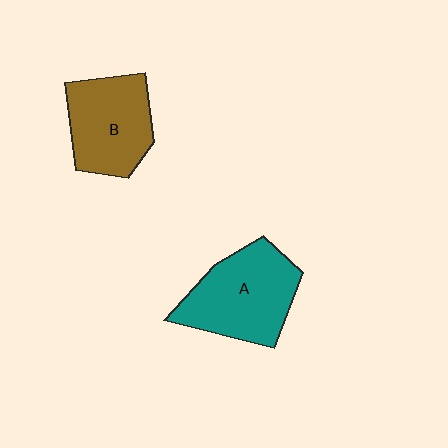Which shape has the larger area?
Shape A (teal).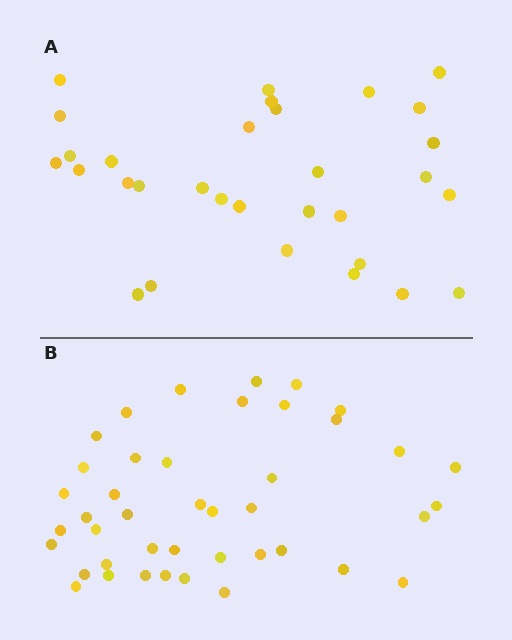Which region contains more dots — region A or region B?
Region B (the bottom region) has more dots.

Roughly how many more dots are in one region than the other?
Region B has roughly 12 or so more dots than region A.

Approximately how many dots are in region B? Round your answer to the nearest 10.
About 40 dots. (The exact count is 42, which rounds to 40.)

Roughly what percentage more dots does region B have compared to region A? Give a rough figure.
About 35% more.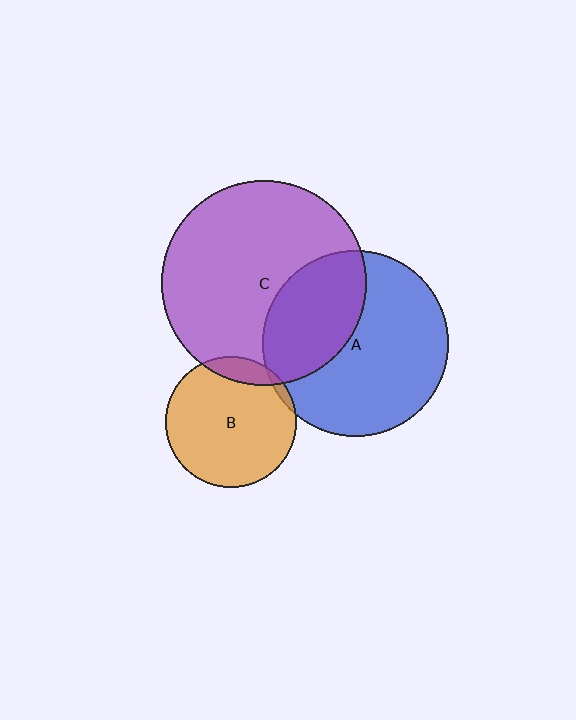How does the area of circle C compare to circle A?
Approximately 1.2 times.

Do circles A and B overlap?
Yes.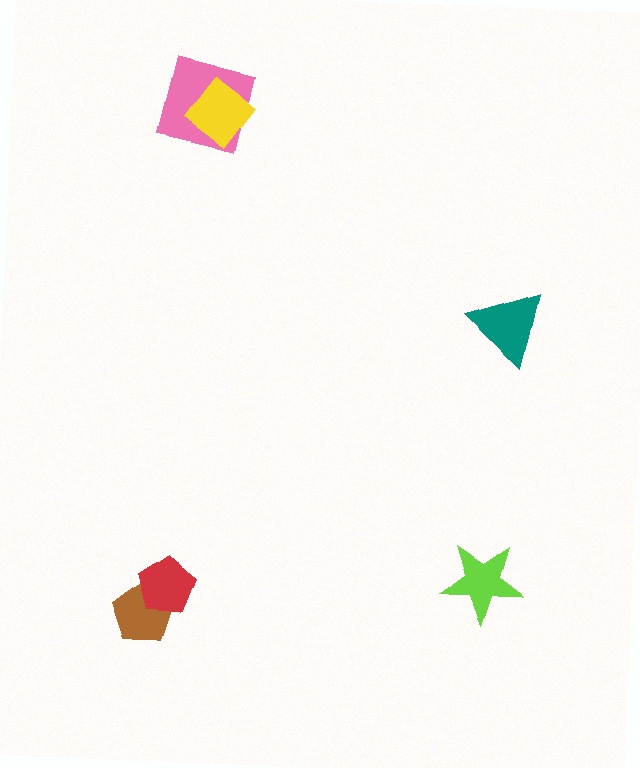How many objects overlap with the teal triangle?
0 objects overlap with the teal triangle.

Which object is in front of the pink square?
The yellow diamond is in front of the pink square.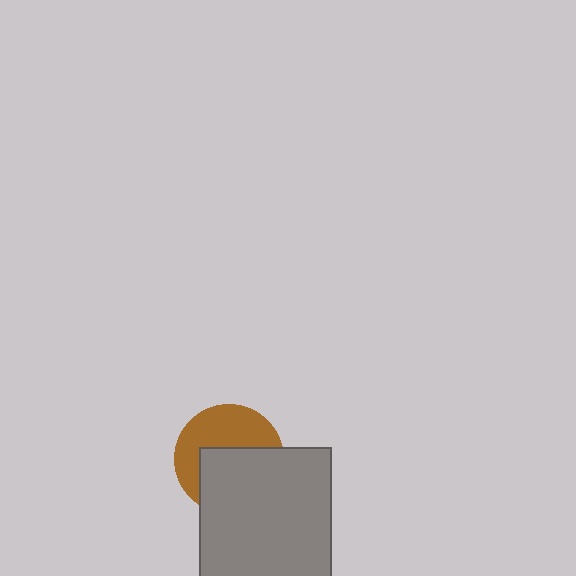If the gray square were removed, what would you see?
You would see the complete brown circle.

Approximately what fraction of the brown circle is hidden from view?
Roughly 51% of the brown circle is hidden behind the gray square.